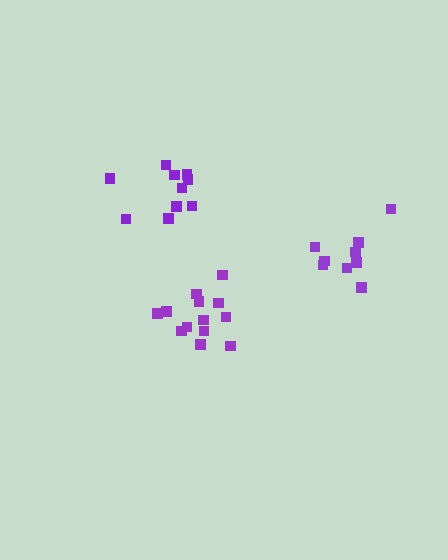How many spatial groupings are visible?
There are 3 spatial groupings.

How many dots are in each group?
Group 1: 10 dots, Group 2: 9 dots, Group 3: 13 dots (32 total).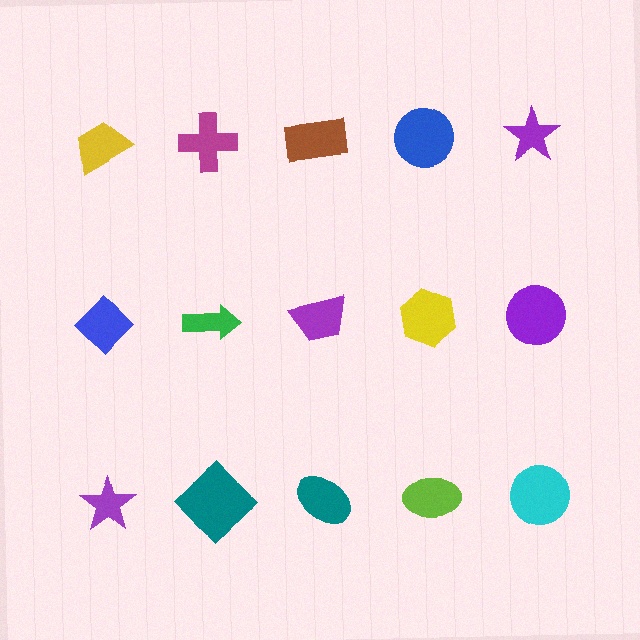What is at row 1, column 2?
A magenta cross.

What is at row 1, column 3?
A brown rectangle.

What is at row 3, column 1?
A purple star.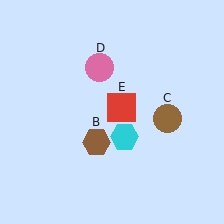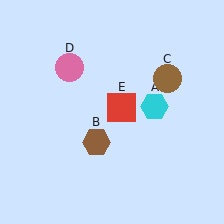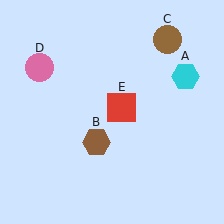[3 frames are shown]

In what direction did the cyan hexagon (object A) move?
The cyan hexagon (object A) moved up and to the right.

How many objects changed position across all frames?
3 objects changed position: cyan hexagon (object A), brown circle (object C), pink circle (object D).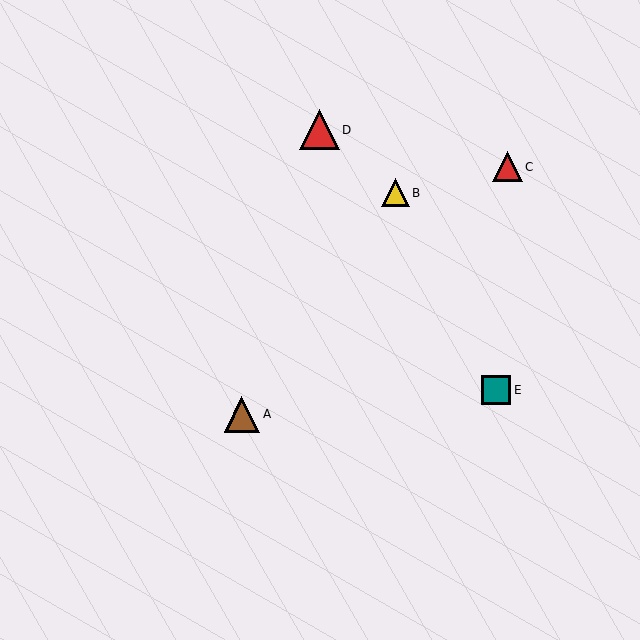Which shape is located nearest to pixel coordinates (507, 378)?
The teal square (labeled E) at (496, 390) is nearest to that location.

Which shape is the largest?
The red triangle (labeled D) is the largest.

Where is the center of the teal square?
The center of the teal square is at (496, 390).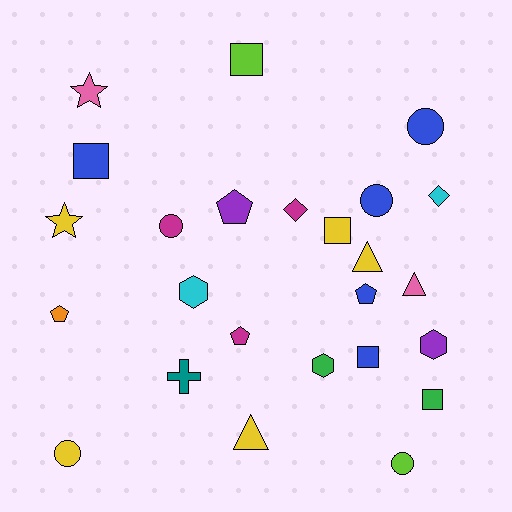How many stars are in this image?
There are 2 stars.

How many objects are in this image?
There are 25 objects.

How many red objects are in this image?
There are no red objects.